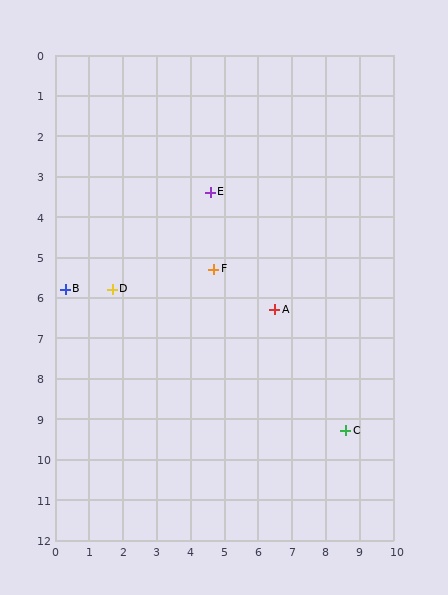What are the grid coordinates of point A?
Point A is at approximately (6.5, 6.3).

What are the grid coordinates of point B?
Point B is at approximately (0.3, 5.8).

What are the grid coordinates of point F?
Point F is at approximately (4.7, 5.3).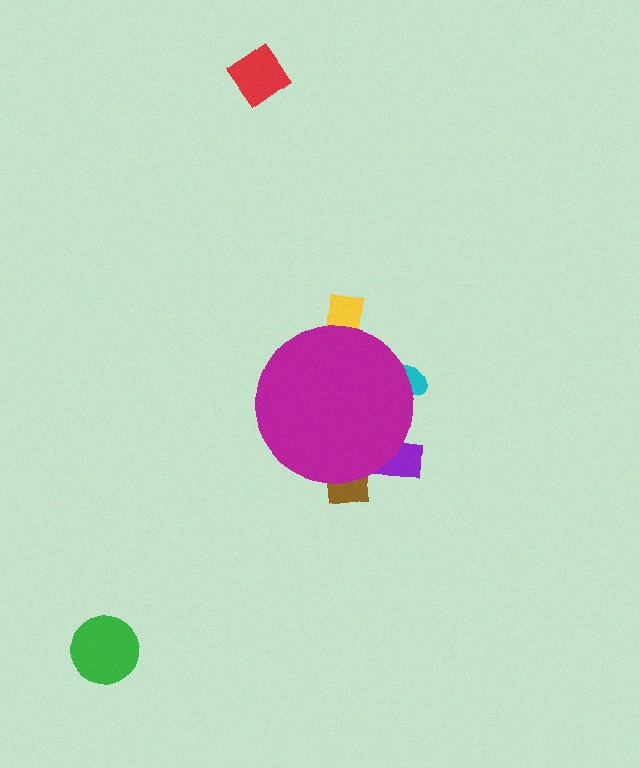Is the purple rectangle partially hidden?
Yes, the purple rectangle is partially hidden behind the magenta circle.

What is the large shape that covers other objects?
A magenta circle.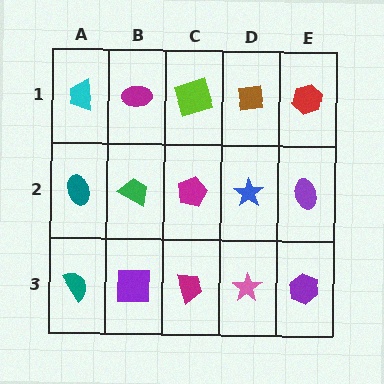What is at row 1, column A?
A cyan trapezoid.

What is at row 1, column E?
A red hexagon.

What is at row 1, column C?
A lime square.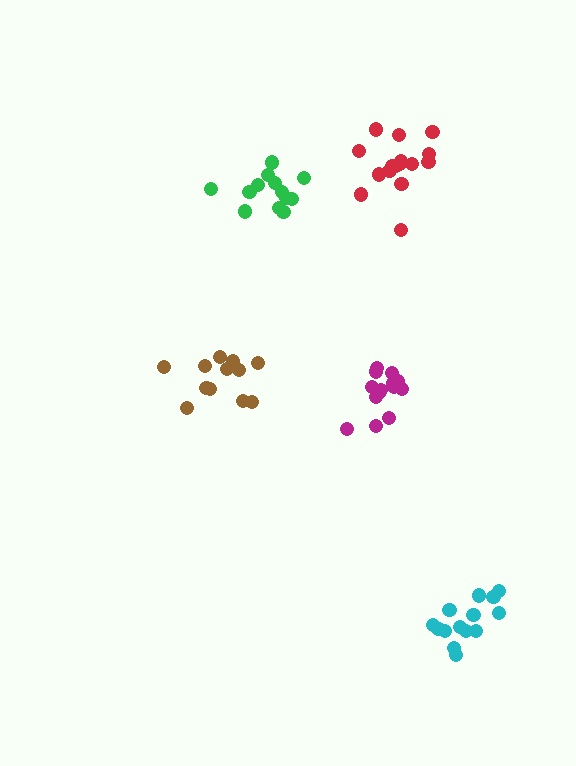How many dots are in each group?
Group 1: 12 dots, Group 2: 16 dots, Group 3: 13 dots, Group 4: 14 dots, Group 5: 14 dots (69 total).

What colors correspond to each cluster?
The clusters are colored: brown, red, green, magenta, cyan.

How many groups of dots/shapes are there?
There are 5 groups.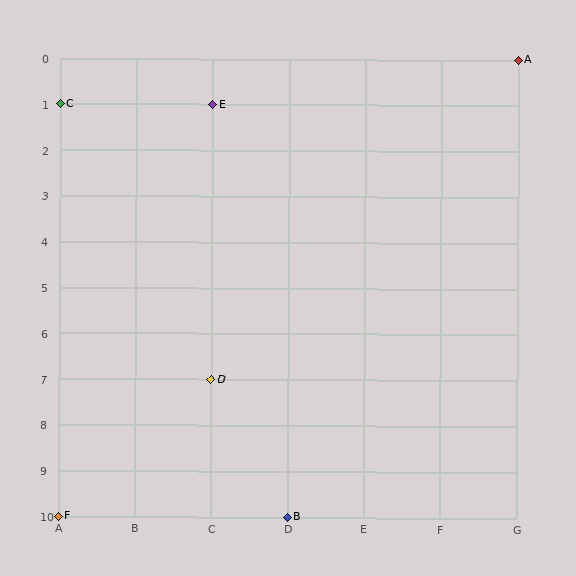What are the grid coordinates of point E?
Point E is at grid coordinates (C, 1).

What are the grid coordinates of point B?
Point B is at grid coordinates (D, 10).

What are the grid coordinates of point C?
Point C is at grid coordinates (A, 1).